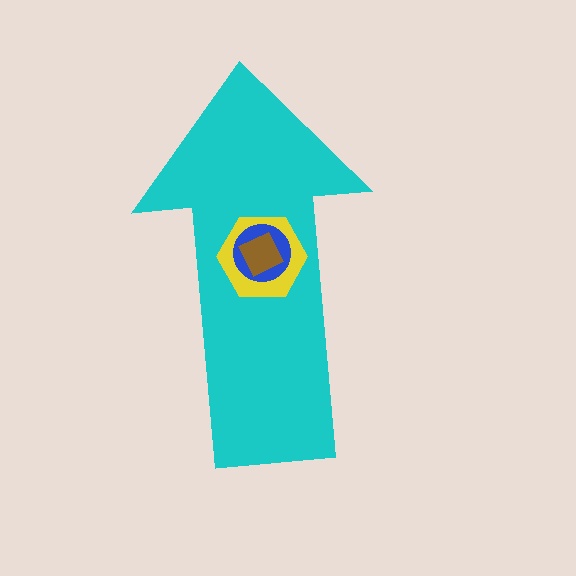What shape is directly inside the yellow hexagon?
The blue circle.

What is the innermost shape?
The brown diamond.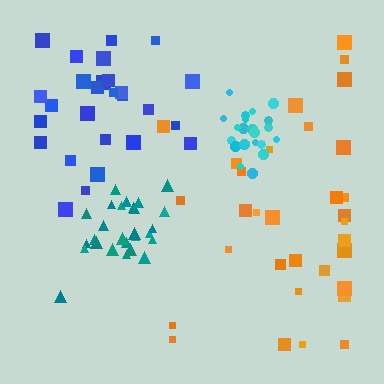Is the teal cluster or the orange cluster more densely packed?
Teal.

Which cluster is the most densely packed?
Cyan.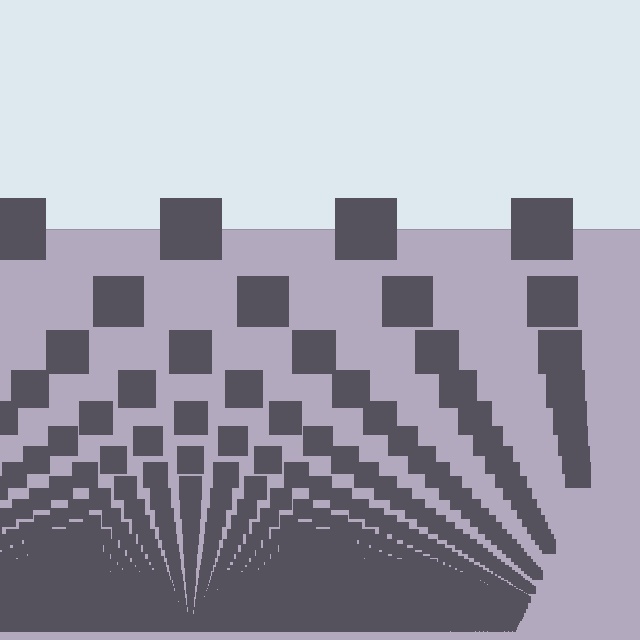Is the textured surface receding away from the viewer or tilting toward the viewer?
The surface appears to tilt toward the viewer. Texture elements get larger and sparser toward the top.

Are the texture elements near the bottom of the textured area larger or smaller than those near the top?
Smaller. The gradient is inverted — elements near the bottom are smaller and denser.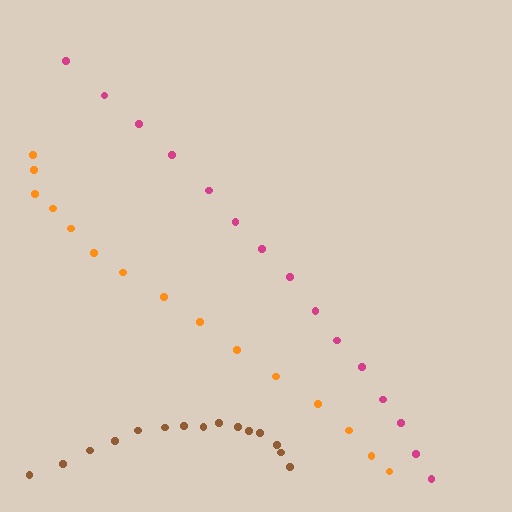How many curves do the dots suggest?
There are 3 distinct paths.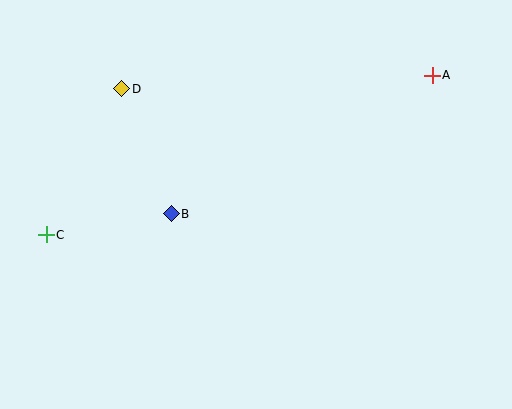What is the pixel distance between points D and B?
The distance between D and B is 134 pixels.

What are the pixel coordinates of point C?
Point C is at (46, 235).